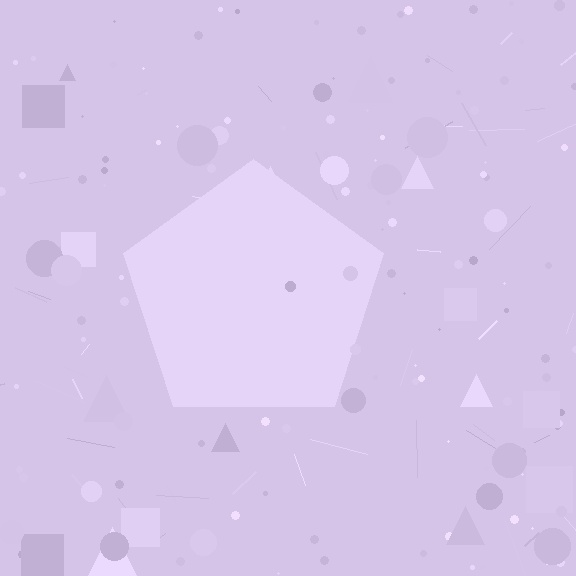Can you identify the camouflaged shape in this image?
The camouflaged shape is a pentagon.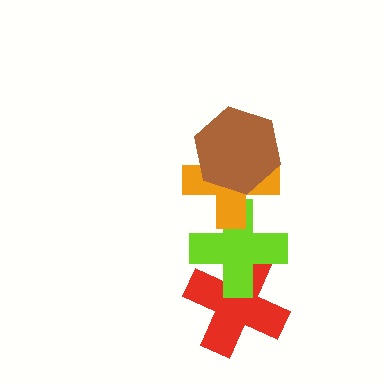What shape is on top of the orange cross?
The brown hexagon is on top of the orange cross.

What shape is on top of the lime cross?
The orange cross is on top of the lime cross.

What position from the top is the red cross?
The red cross is 4th from the top.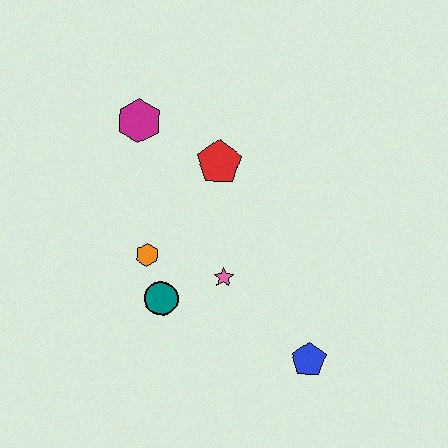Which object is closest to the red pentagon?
The magenta hexagon is closest to the red pentagon.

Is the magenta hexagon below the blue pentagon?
No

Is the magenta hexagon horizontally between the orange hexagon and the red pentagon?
No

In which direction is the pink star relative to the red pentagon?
The pink star is below the red pentagon.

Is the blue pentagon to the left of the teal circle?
No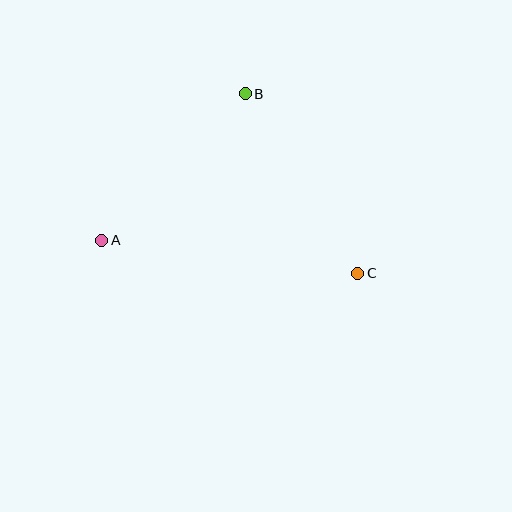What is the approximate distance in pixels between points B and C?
The distance between B and C is approximately 212 pixels.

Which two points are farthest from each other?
Points A and C are farthest from each other.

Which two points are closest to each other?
Points A and B are closest to each other.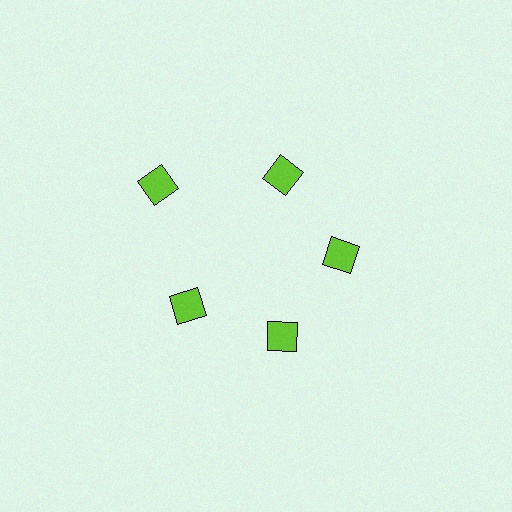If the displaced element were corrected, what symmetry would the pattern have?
It would have 5-fold rotational symmetry — the pattern would map onto itself every 72 degrees.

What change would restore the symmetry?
The symmetry would be restored by moving it inward, back onto the ring so that all 5 diamonds sit at equal angles and equal distance from the center.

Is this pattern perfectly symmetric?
No. The 5 lime diamonds are arranged in a ring, but one element near the 10 o'clock position is pushed outward from the center, breaking the 5-fold rotational symmetry.